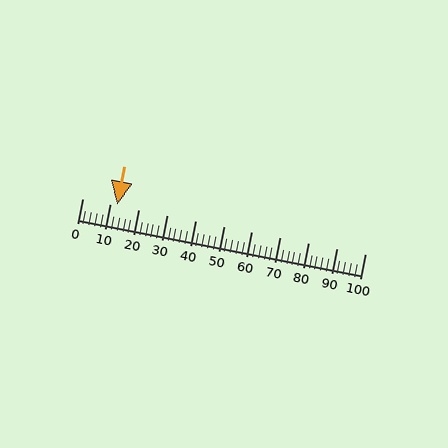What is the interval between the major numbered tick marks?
The major tick marks are spaced 10 units apart.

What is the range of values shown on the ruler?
The ruler shows values from 0 to 100.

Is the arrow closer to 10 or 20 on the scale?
The arrow is closer to 10.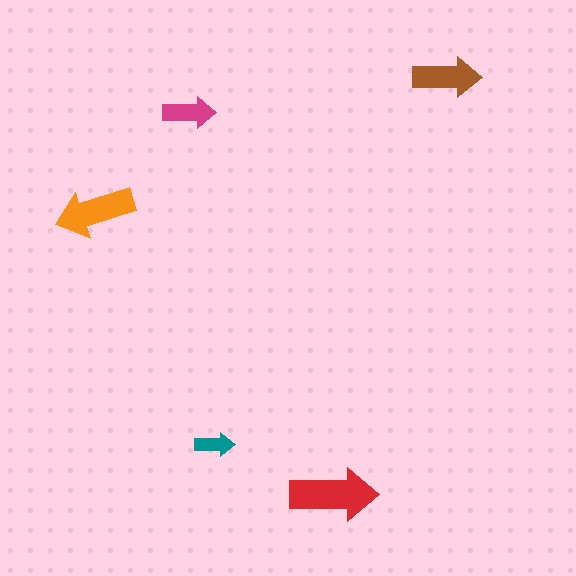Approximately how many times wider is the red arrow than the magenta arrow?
About 1.5 times wider.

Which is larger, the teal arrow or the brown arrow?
The brown one.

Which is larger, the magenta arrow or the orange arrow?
The orange one.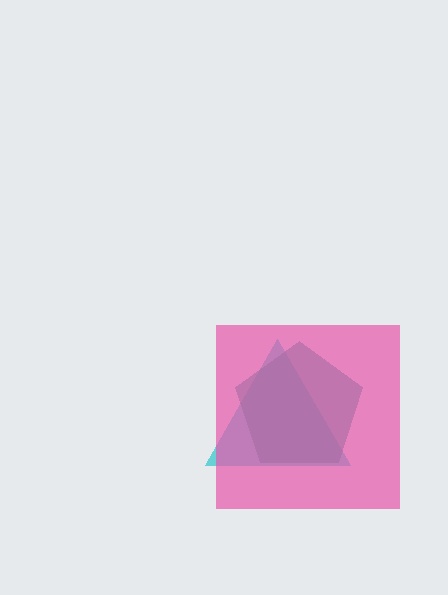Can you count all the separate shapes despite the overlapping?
Yes, there are 3 separate shapes.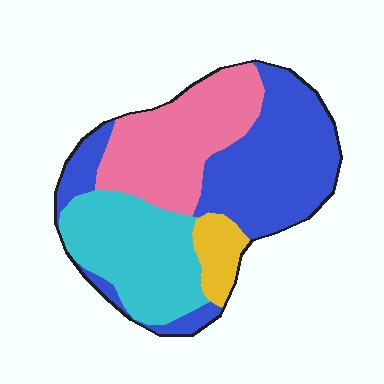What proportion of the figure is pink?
Pink covers roughly 30% of the figure.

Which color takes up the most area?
Blue, at roughly 40%.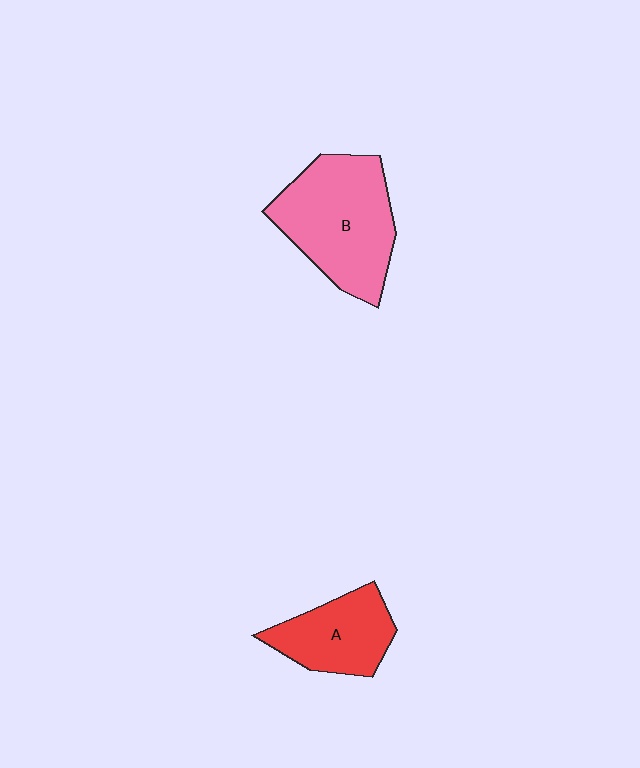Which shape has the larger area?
Shape B (pink).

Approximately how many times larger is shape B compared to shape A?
Approximately 1.6 times.